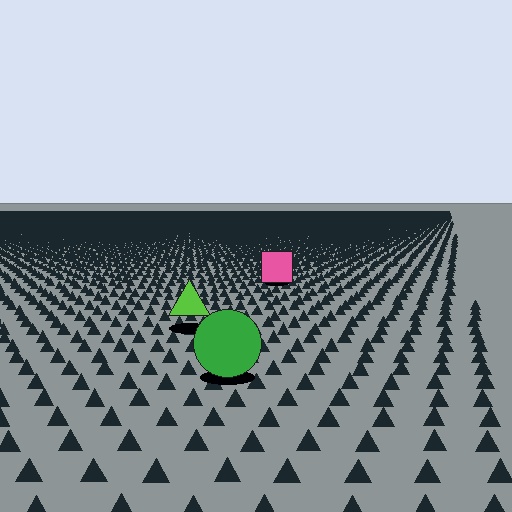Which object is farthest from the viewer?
The pink square is farthest from the viewer. It appears smaller and the ground texture around it is denser.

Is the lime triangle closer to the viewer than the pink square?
Yes. The lime triangle is closer — you can tell from the texture gradient: the ground texture is coarser near it.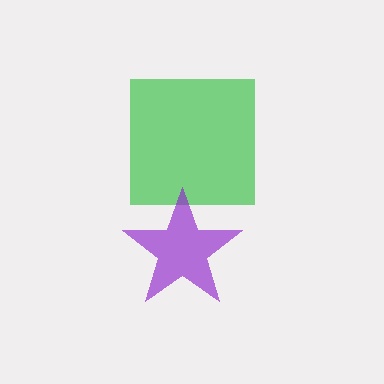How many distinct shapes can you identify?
There are 2 distinct shapes: a green square, a purple star.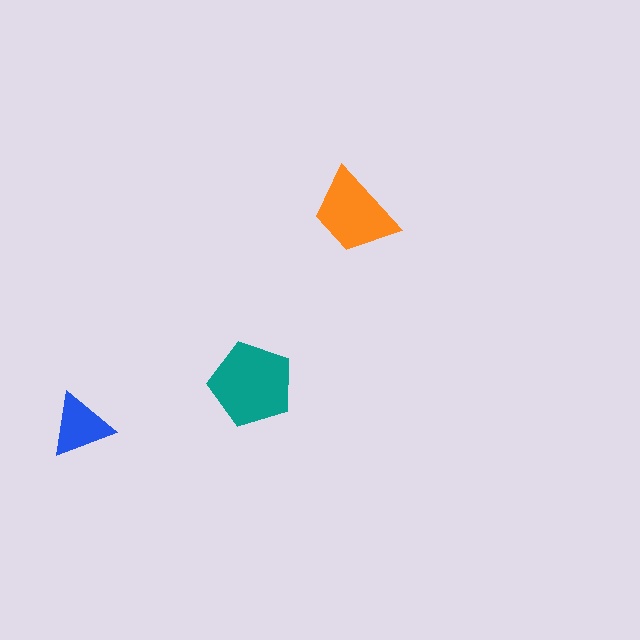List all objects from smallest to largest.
The blue triangle, the orange trapezoid, the teal pentagon.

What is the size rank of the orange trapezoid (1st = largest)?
2nd.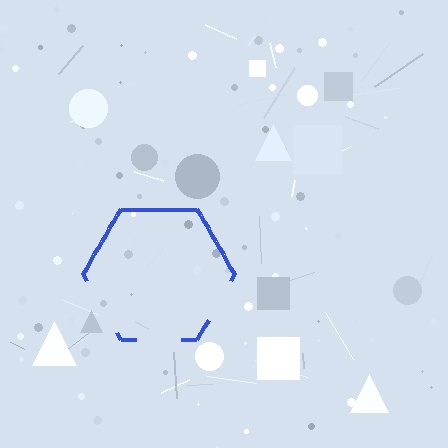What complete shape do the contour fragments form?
The contour fragments form a hexagon.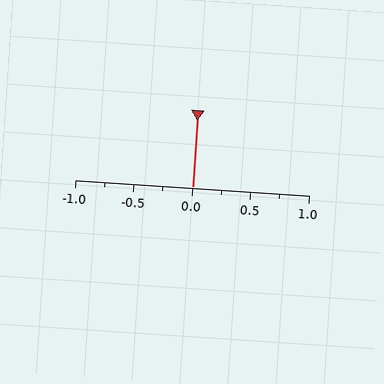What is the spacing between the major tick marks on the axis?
The major ticks are spaced 0.5 apart.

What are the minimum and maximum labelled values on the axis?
The axis runs from -1.0 to 1.0.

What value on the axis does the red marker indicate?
The marker indicates approximately 0.